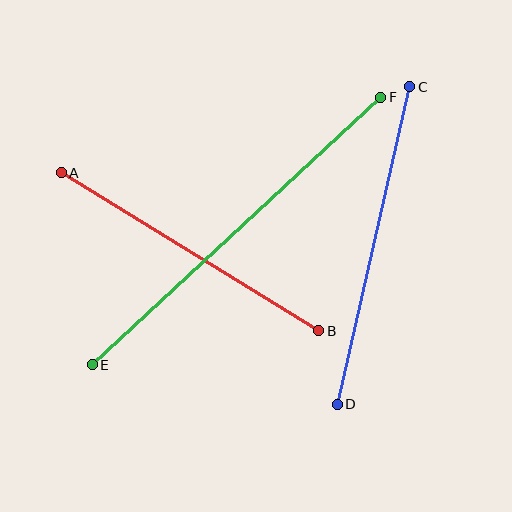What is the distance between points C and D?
The distance is approximately 326 pixels.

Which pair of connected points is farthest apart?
Points E and F are farthest apart.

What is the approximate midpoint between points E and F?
The midpoint is at approximately (236, 231) pixels.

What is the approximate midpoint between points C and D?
The midpoint is at approximately (373, 245) pixels.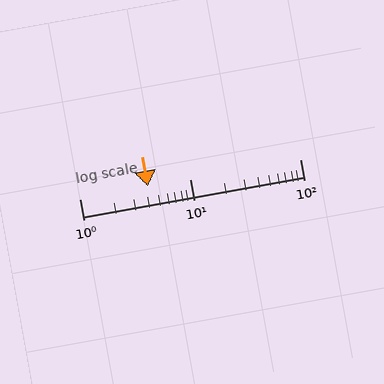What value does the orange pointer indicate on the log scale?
The pointer indicates approximately 4.2.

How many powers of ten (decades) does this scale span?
The scale spans 2 decades, from 1 to 100.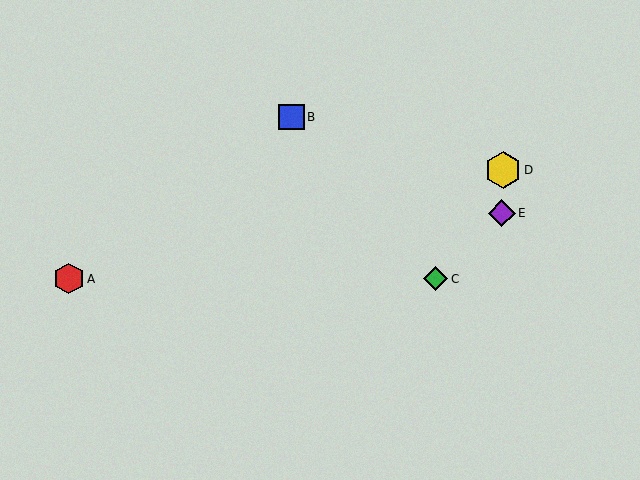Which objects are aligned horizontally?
Objects A, C are aligned horizontally.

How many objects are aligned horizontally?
2 objects (A, C) are aligned horizontally.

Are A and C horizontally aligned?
Yes, both are at y≈279.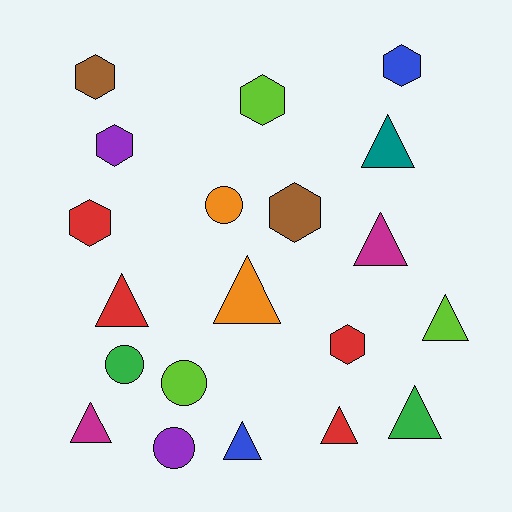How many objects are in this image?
There are 20 objects.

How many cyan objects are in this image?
There are no cyan objects.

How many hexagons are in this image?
There are 7 hexagons.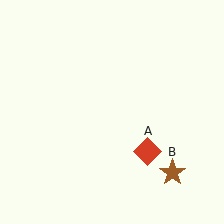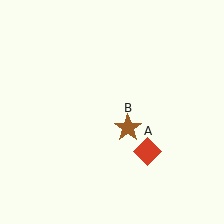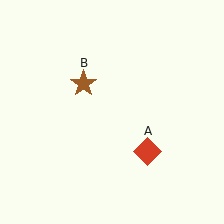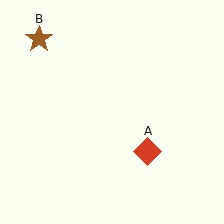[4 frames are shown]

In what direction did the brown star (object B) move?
The brown star (object B) moved up and to the left.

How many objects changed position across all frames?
1 object changed position: brown star (object B).